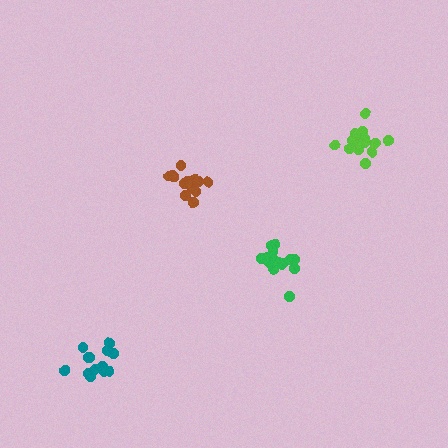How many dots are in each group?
Group 1: 15 dots, Group 2: 13 dots, Group 3: 15 dots, Group 4: 15 dots (58 total).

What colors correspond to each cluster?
The clusters are colored: lime, teal, green, brown.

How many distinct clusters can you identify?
There are 4 distinct clusters.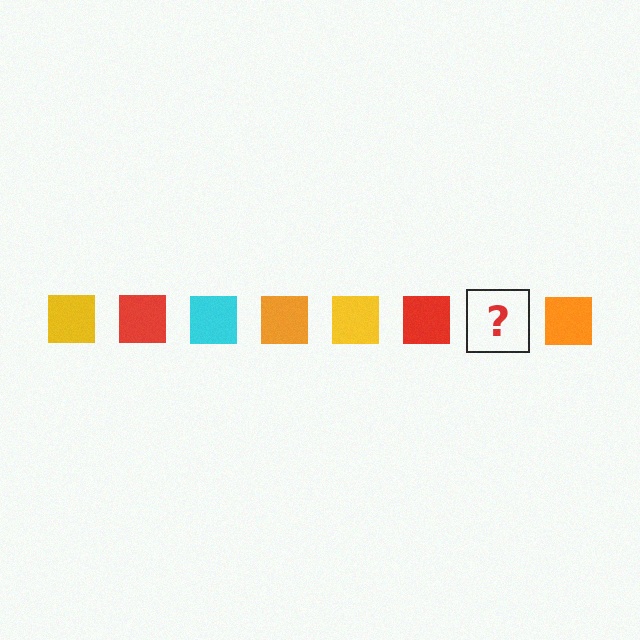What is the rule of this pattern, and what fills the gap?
The rule is that the pattern cycles through yellow, red, cyan, orange squares. The gap should be filled with a cyan square.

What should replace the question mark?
The question mark should be replaced with a cyan square.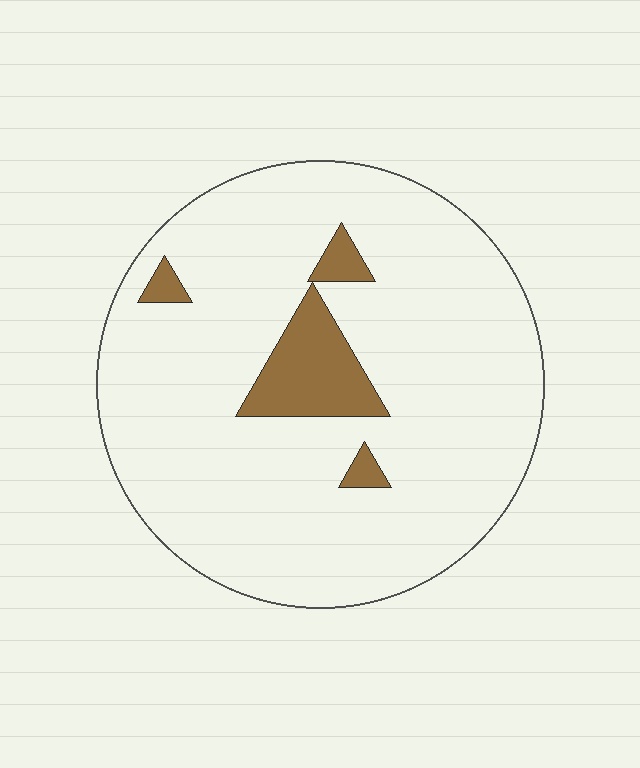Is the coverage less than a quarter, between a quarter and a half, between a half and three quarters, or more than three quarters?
Less than a quarter.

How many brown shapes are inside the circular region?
4.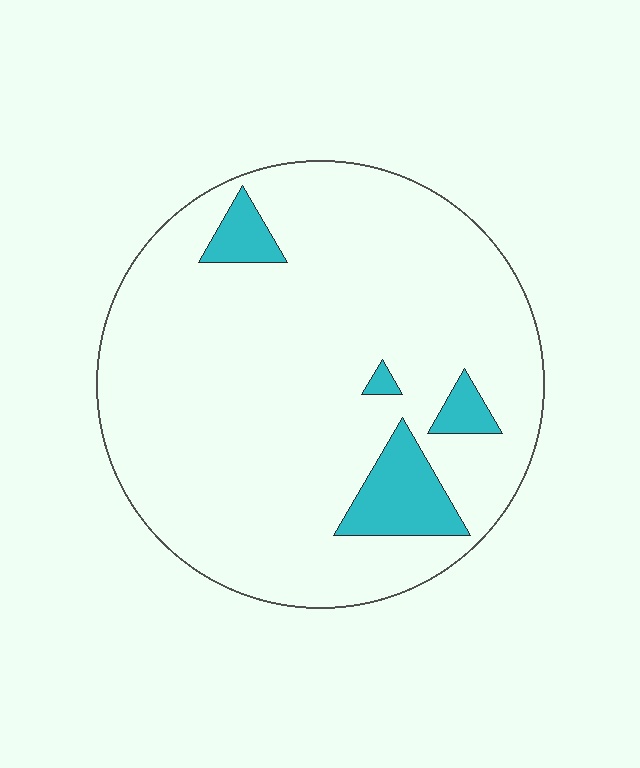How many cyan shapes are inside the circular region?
4.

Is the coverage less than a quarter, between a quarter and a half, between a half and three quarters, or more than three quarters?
Less than a quarter.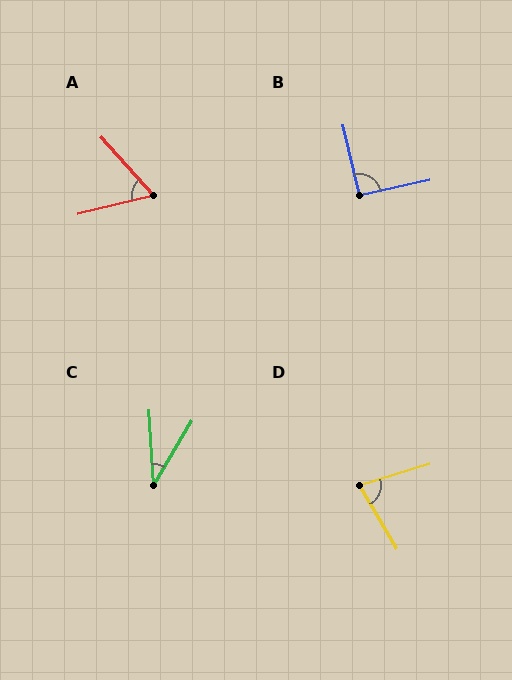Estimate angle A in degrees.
Approximately 62 degrees.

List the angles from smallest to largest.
C (34°), A (62°), D (76°), B (91°).